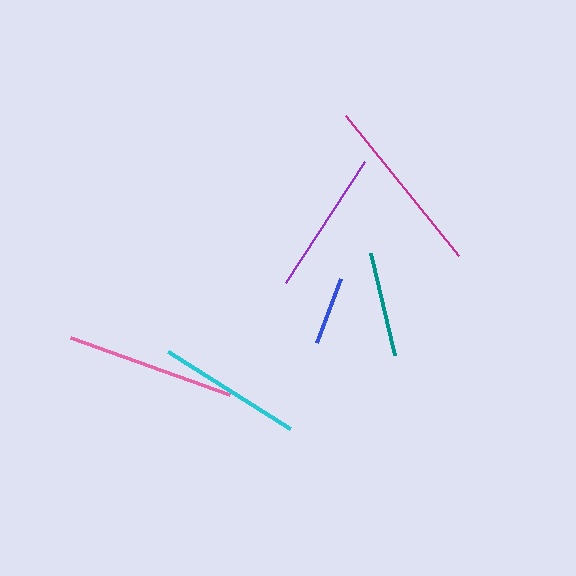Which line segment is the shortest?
The blue line is the shortest at approximately 69 pixels.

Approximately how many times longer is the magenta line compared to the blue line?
The magenta line is approximately 2.6 times the length of the blue line.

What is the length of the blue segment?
The blue segment is approximately 69 pixels long.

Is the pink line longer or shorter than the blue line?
The pink line is longer than the blue line.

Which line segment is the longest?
The magenta line is the longest at approximately 180 pixels.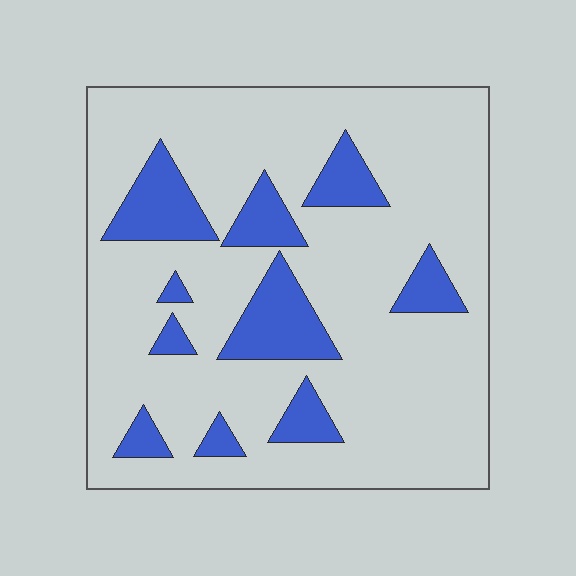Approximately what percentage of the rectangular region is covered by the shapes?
Approximately 20%.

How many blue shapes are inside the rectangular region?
10.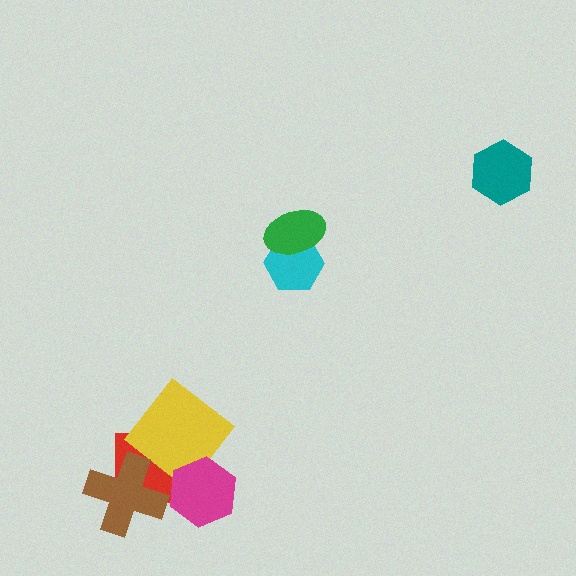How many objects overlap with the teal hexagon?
0 objects overlap with the teal hexagon.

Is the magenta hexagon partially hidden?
No, no other shape covers it.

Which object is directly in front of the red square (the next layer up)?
The yellow diamond is directly in front of the red square.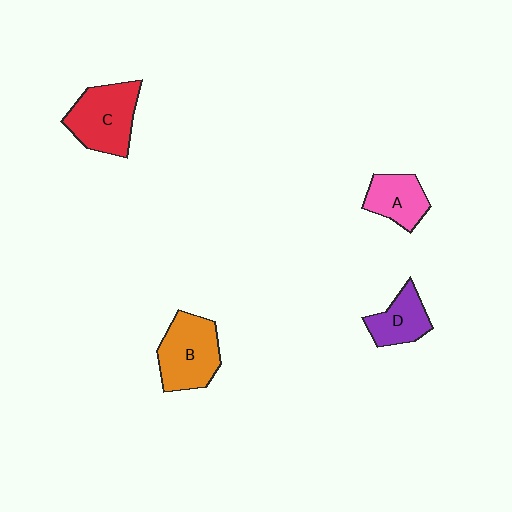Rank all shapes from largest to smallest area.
From largest to smallest: C (red), B (orange), A (pink), D (purple).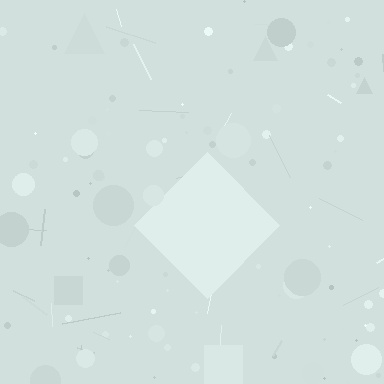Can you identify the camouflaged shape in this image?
The camouflaged shape is a diamond.